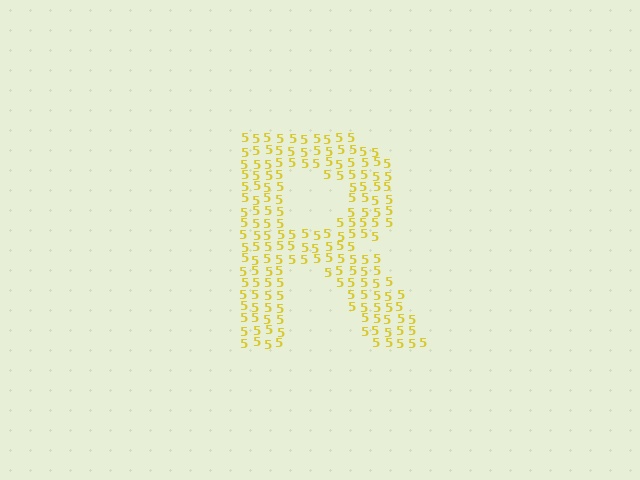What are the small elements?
The small elements are digit 5's.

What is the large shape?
The large shape is the letter R.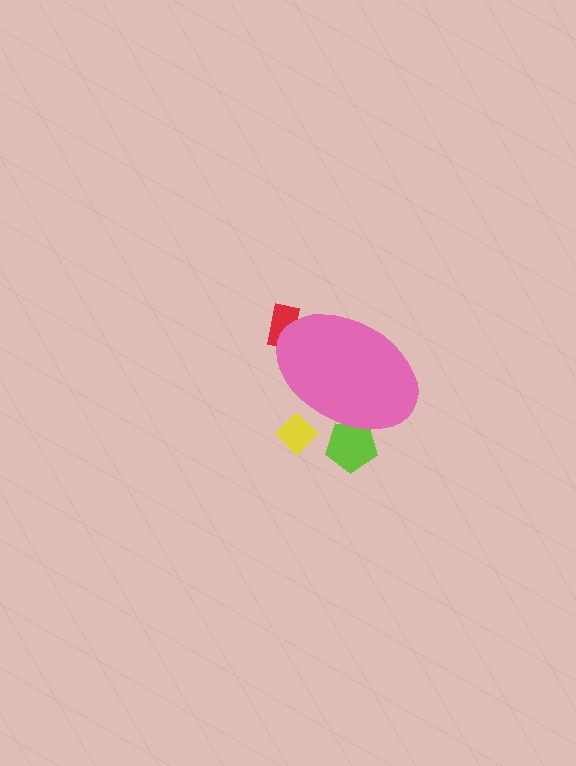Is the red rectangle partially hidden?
Yes, the red rectangle is partially hidden behind the pink ellipse.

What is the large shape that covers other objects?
A pink ellipse.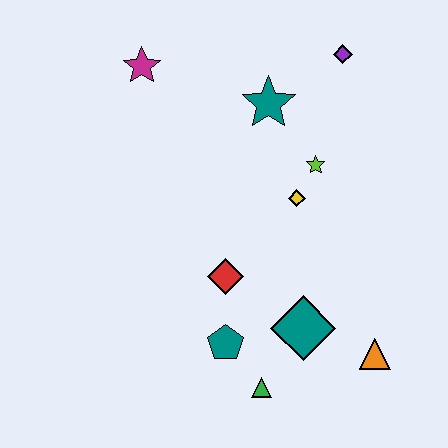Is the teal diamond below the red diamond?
Yes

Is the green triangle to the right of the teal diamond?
No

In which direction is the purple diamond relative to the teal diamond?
The purple diamond is above the teal diamond.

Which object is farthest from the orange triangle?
The magenta star is farthest from the orange triangle.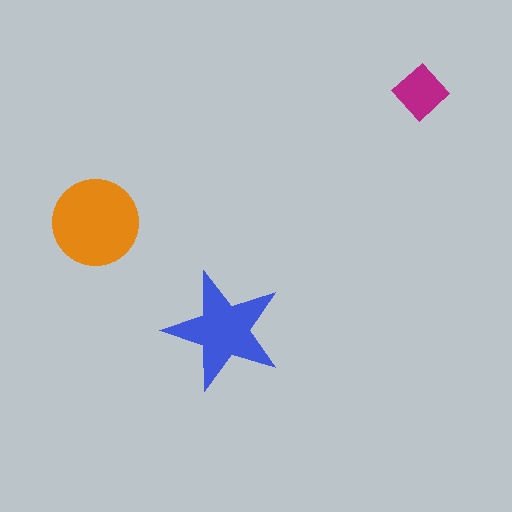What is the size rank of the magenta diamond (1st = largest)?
3rd.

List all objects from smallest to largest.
The magenta diamond, the blue star, the orange circle.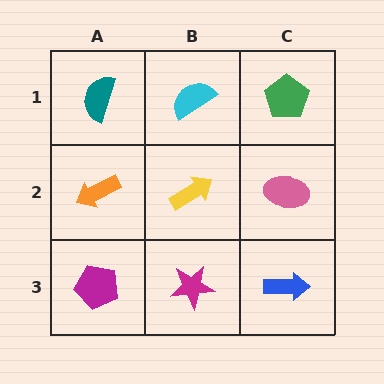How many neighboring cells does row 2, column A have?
3.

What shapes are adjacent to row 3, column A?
An orange arrow (row 2, column A), a magenta star (row 3, column B).